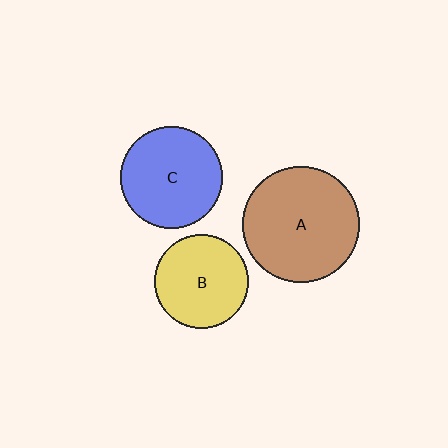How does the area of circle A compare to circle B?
Approximately 1.6 times.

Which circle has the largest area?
Circle A (brown).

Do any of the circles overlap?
No, none of the circles overlap.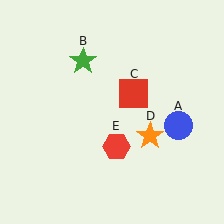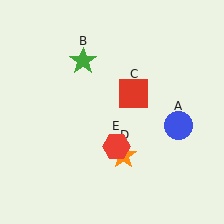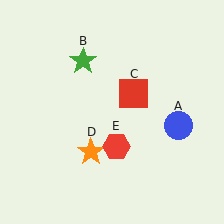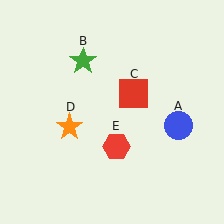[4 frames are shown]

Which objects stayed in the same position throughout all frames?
Blue circle (object A) and green star (object B) and red square (object C) and red hexagon (object E) remained stationary.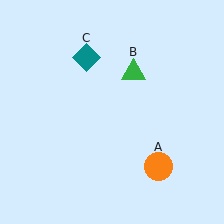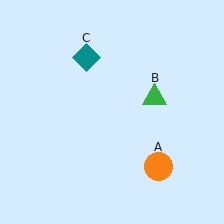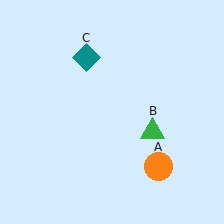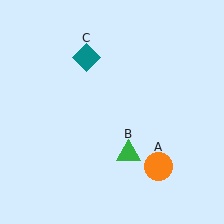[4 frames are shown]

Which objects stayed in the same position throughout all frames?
Orange circle (object A) and teal diamond (object C) remained stationary.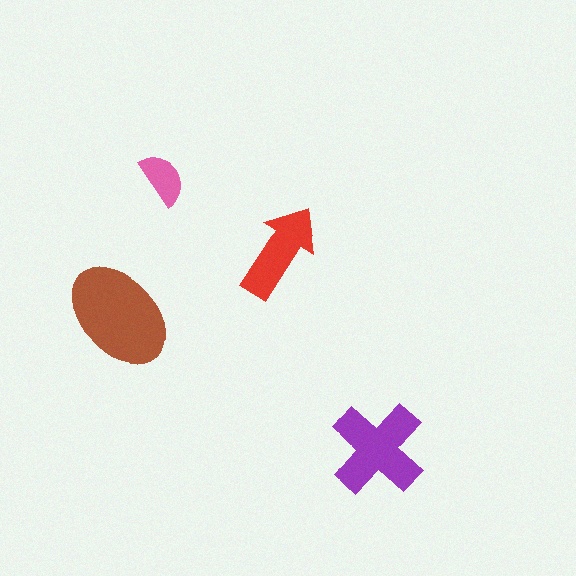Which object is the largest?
The brown ellipse.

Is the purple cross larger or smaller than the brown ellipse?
Smaller.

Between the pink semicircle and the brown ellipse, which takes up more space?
The brown ellipse.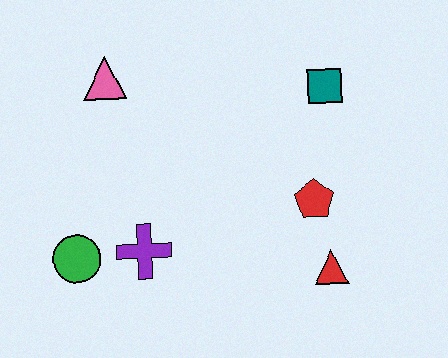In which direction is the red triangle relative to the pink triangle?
The red triangle is to the right of the pink triangle.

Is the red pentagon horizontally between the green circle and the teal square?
Yes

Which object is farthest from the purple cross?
The teal square is farthest from the purple cross.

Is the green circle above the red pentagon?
No